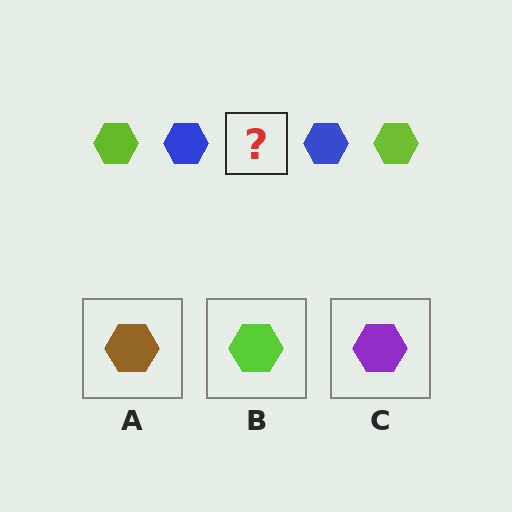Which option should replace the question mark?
Option B.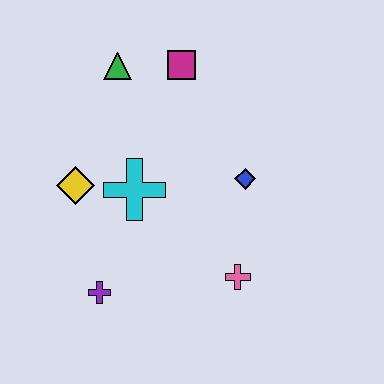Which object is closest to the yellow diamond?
The cyan cross is closest to the yellow diamond.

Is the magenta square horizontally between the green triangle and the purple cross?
No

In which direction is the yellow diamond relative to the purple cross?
The yellow diamond is above the purple cross.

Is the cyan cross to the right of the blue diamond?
No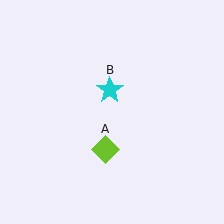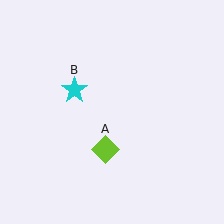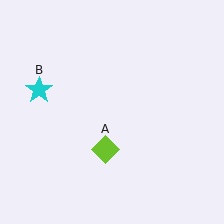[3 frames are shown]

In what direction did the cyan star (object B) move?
The cyan star (object B) moved left.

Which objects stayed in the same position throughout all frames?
Lime diamond (object A) remained stationary.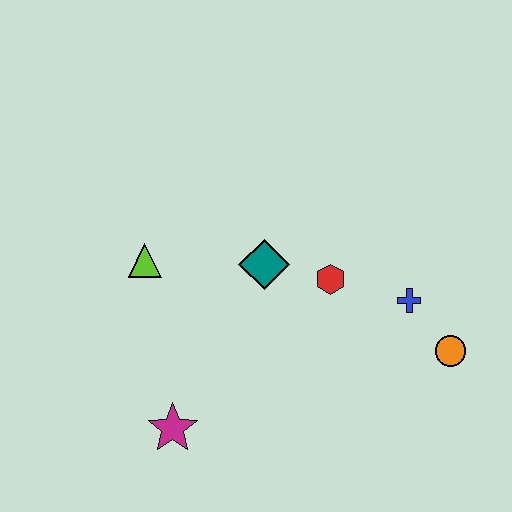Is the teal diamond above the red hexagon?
Yes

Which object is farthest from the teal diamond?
The orange circle is farthest from the teal diamond.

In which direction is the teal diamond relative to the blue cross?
The teal diamond is to the left of the blue cross.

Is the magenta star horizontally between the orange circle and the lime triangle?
Yes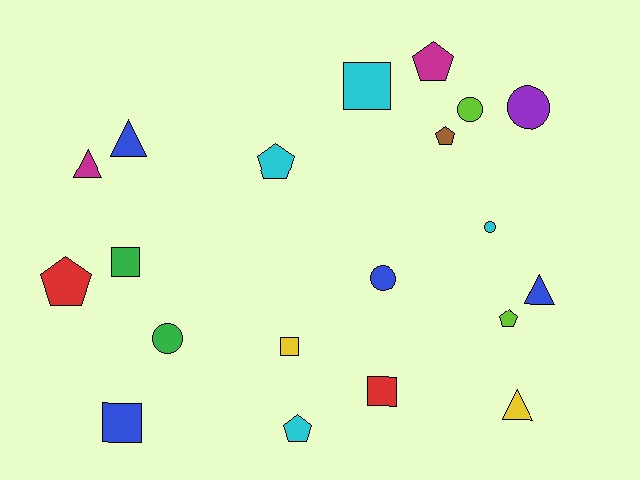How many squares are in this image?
There are 5 squares.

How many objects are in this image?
There are 20 objects.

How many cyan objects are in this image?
There are 4 cyan objects.